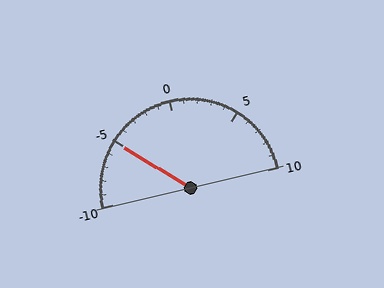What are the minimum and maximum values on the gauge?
The gauge ranges from -10 to 10.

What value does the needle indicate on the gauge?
The needle indicates approximately -5.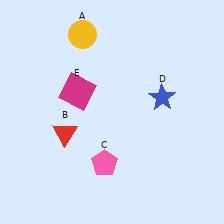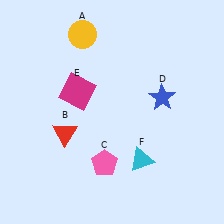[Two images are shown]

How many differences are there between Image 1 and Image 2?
There is 1 difference between the two images.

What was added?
A cyan triangle (F) was added in Image 2.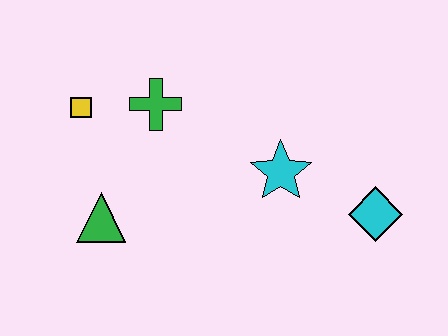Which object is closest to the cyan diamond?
The cyan star is closest to the cyan diamond.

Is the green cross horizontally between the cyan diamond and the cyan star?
No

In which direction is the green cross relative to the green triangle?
The green cross is above the green triangle.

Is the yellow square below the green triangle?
No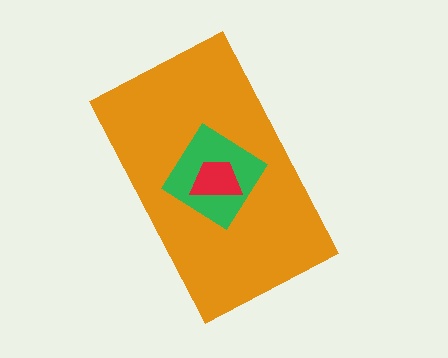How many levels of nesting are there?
3.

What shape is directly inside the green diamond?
The red trapezoid.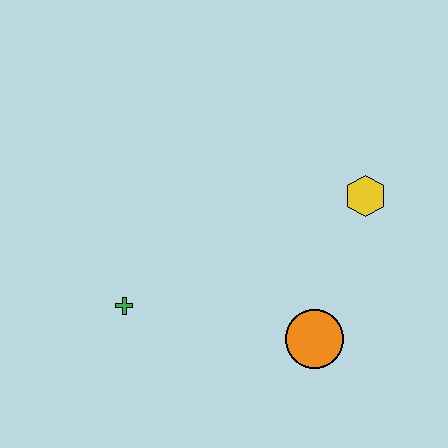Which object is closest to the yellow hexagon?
The orange circle is closest to the yellow hexagon.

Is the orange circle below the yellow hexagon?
Yes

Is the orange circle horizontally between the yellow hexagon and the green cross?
Yes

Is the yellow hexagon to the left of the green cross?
No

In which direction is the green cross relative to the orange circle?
The green cross is to the left of the orange circle.